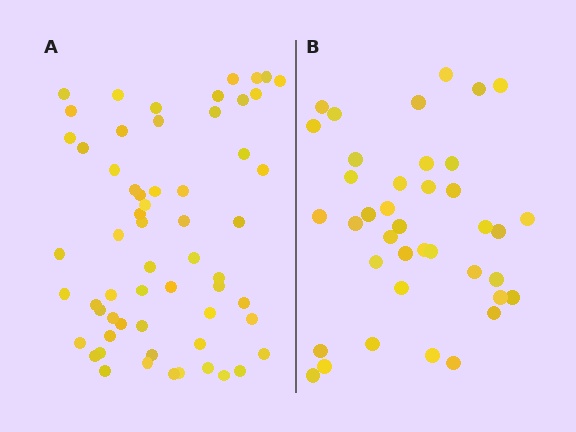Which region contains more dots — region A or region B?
Region A (the left region) has more dots.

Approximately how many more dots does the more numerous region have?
Region A has approximately 20 more dots than region B.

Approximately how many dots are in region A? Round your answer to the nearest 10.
About 60 dots.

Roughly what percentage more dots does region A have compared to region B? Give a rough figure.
About 55% more.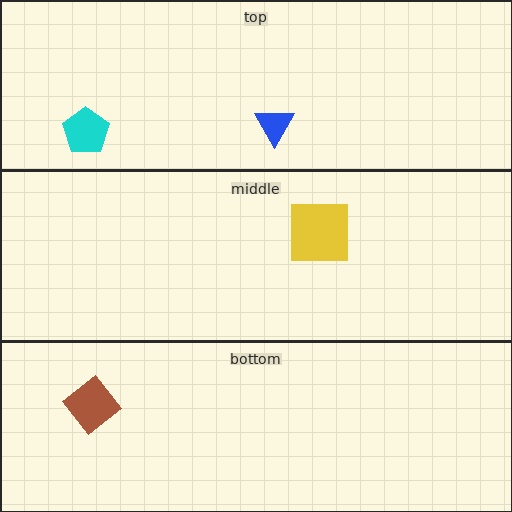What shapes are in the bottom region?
The brown diamond.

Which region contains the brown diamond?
The bottom region.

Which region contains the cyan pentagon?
The top region.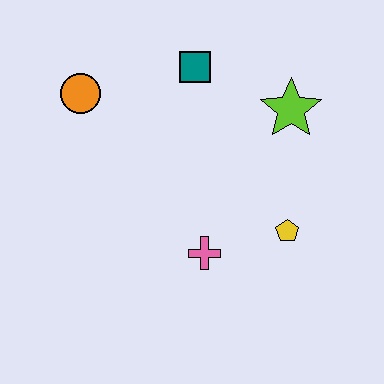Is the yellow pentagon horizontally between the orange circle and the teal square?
No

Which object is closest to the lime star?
The teal square is closest to the lime star.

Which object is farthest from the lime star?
The orange circle is farthest from the lime star.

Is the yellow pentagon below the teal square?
Yes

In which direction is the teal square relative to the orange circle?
The teal square is to the right of the orange circle.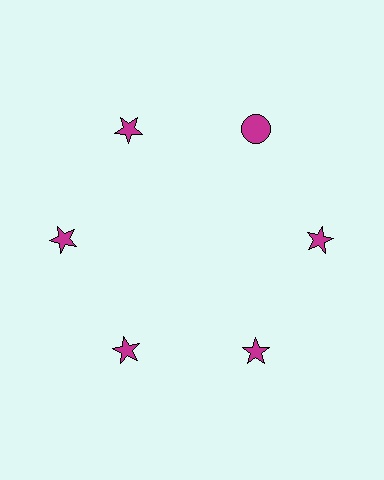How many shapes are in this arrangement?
There are 6 shapes arranged in a ring pattern.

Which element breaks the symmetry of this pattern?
The magenta circle at roughly the 1 o'clock position breaks the symmetry. All other shapes are magenta stars.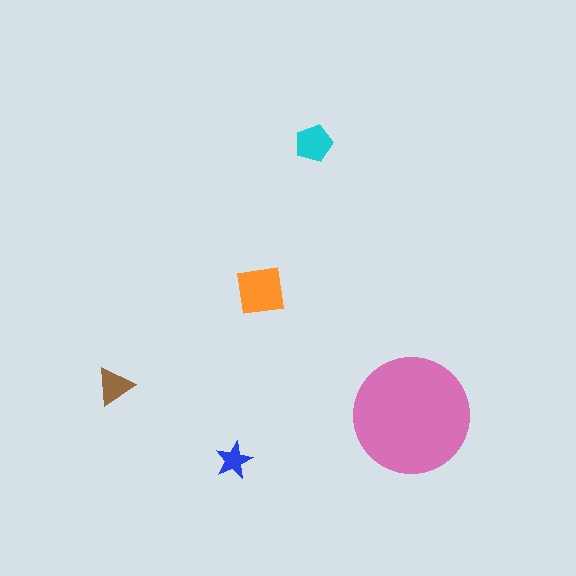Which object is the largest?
The pink circle.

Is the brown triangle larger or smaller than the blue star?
Larger.